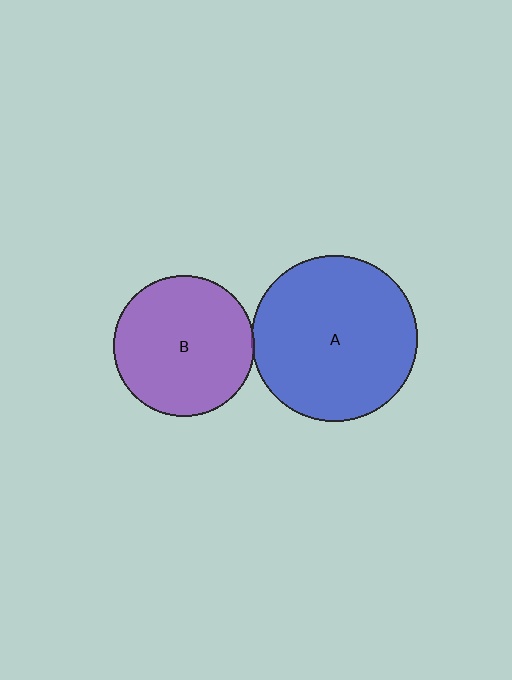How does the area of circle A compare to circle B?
Approximately 1.4 times.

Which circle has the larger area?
Circle A (blue).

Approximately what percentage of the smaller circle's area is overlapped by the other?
Approximately 5%.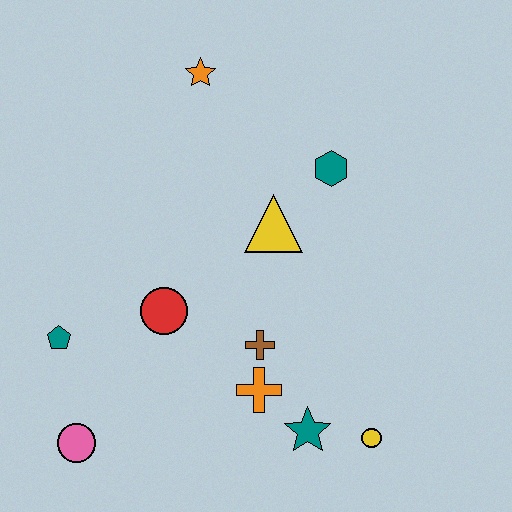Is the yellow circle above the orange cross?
No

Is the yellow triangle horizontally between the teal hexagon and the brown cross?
Yes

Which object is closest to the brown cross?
The orange cross is closest to the brown cross.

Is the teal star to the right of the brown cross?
Yes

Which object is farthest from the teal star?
The orange star is farthest from the teal star.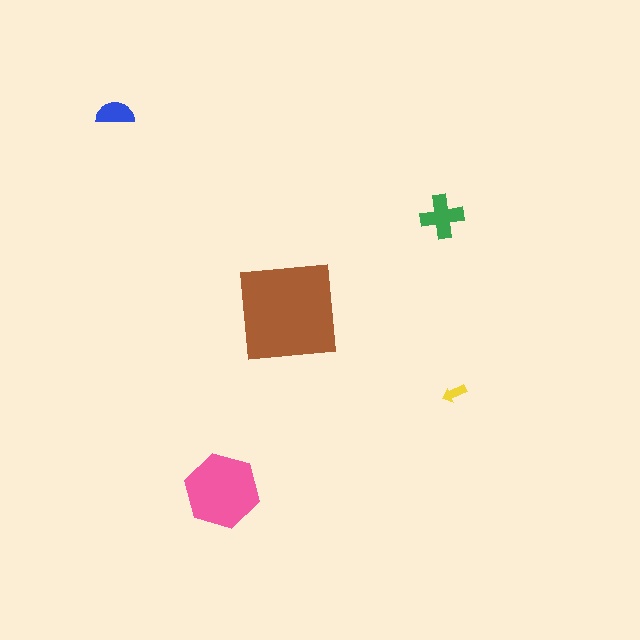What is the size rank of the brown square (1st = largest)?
1st.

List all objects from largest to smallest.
The brown square, the pink hexagon, the green cross, the blue semicircle, the yellow arrow.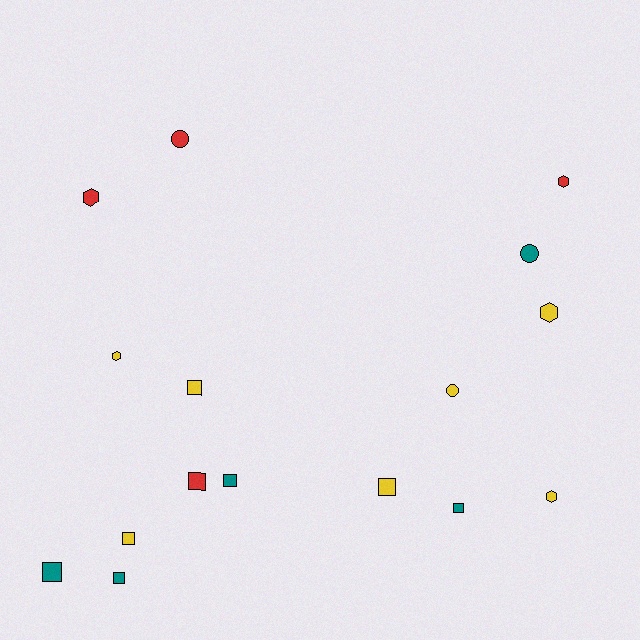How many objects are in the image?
There are 16 objects.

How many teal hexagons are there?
There are no teal hexagons.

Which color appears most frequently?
Yellow, with 7 objects.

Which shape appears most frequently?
Square, with 8 objects.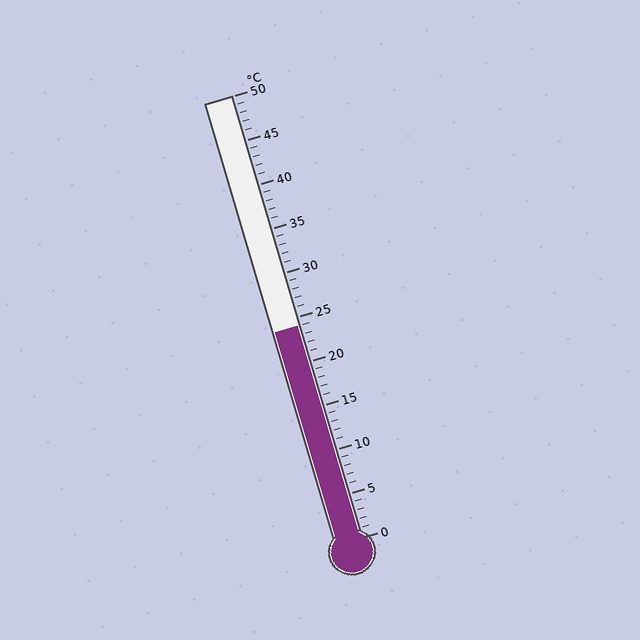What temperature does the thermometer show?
The thermometer shows approximately 24°C.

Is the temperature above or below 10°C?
The temperature is above 10°C.